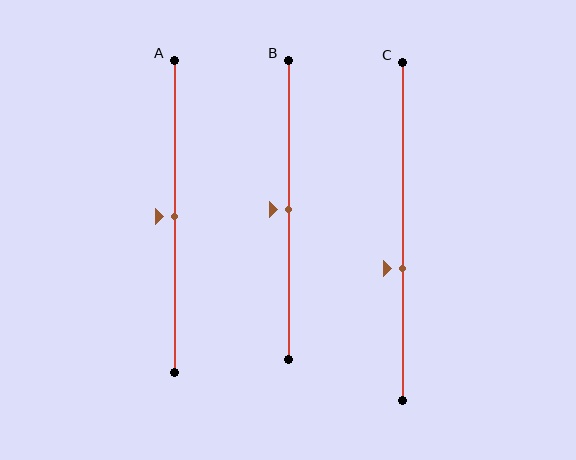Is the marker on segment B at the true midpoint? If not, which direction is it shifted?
Yes, the marker on segment B is at the true midpoint.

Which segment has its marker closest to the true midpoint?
Segment A has its marker closest to the true midpoint.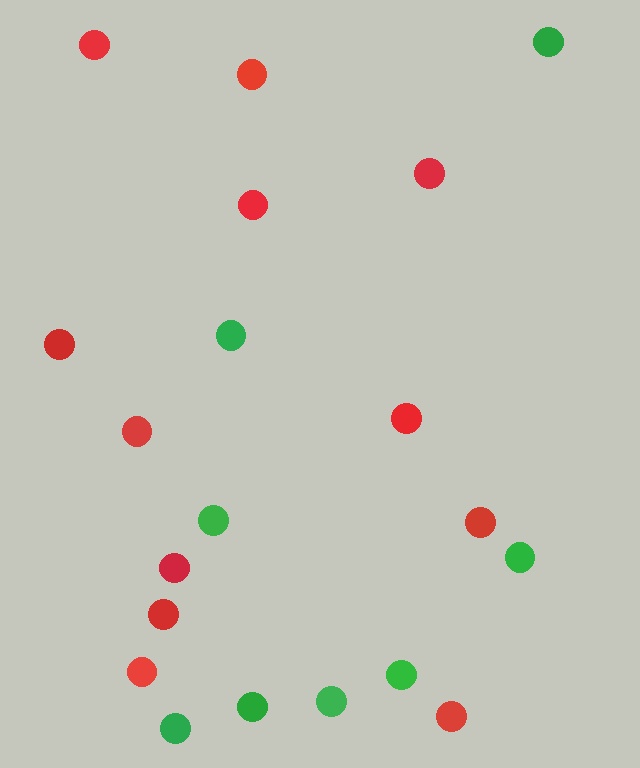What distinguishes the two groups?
There are 2 groups: one group of red circles (12) and one group of green circles (8).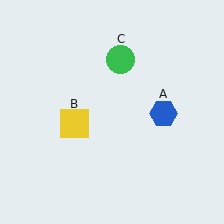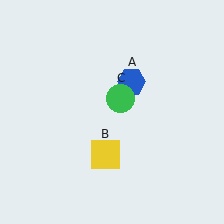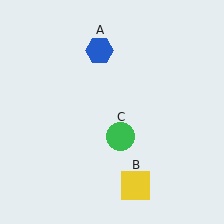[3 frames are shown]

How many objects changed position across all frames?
3 objects changed position: blue hexagon (object A), yellow square (object B), green circle (object C).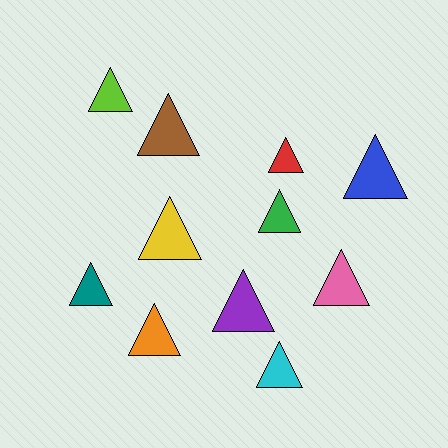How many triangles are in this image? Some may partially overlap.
There are 11 triangles.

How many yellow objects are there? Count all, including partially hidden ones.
There is 1 yellow object.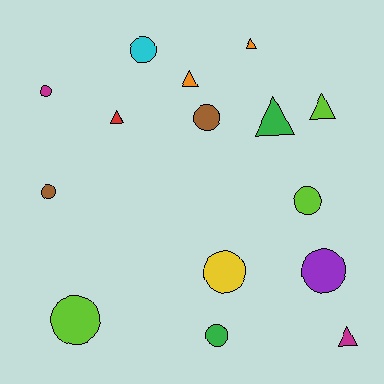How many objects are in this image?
There are 15 objects.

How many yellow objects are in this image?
There is 1 yellow object.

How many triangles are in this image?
There are 6 triangles.